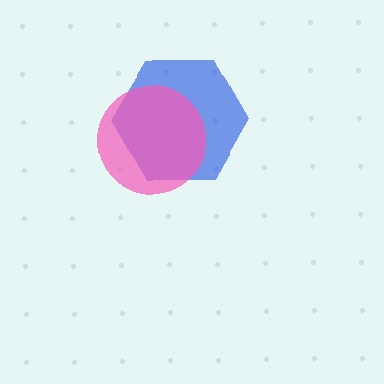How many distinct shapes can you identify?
There are 2 distinct shapes: a blue hexagon, a pink circle.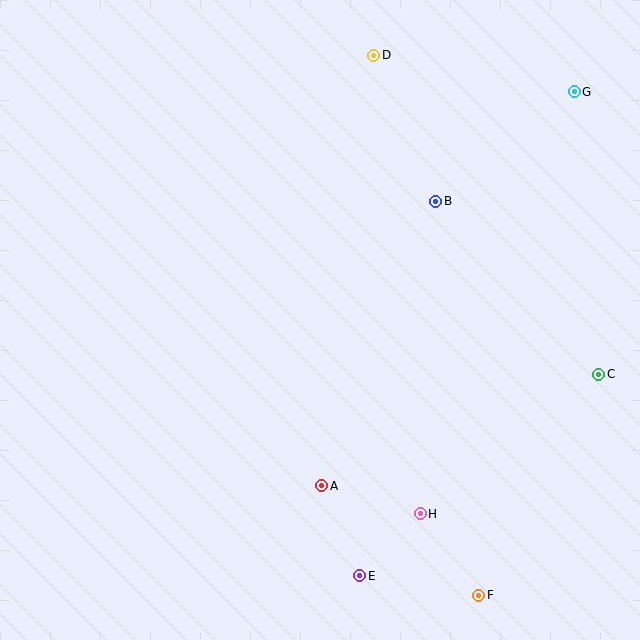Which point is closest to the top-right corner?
Point G is closest to the top-right corner.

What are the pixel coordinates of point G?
Point G is at (574, 92).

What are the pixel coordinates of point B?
Point B is at (436, 201).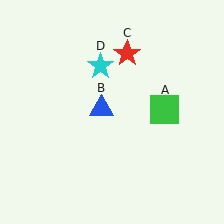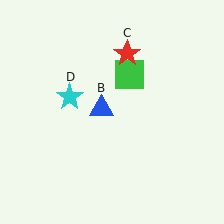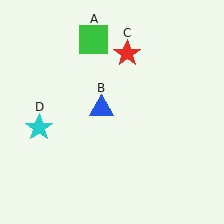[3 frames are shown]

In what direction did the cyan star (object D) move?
The cyan star (object D) moved down and to the left.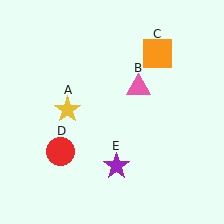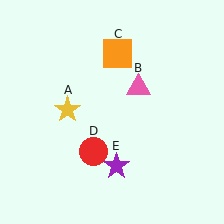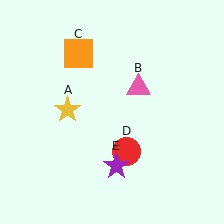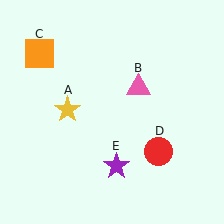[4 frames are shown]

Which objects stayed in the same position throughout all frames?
Yellow star (object A) and pink triangle (object B) and purple star (object E) remained stationary.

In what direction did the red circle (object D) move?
The red circle (object D) moved right.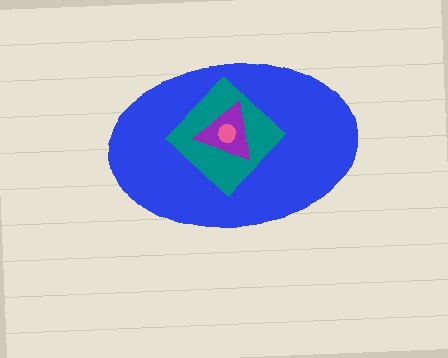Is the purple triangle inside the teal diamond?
Yes.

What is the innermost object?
The pink circle.